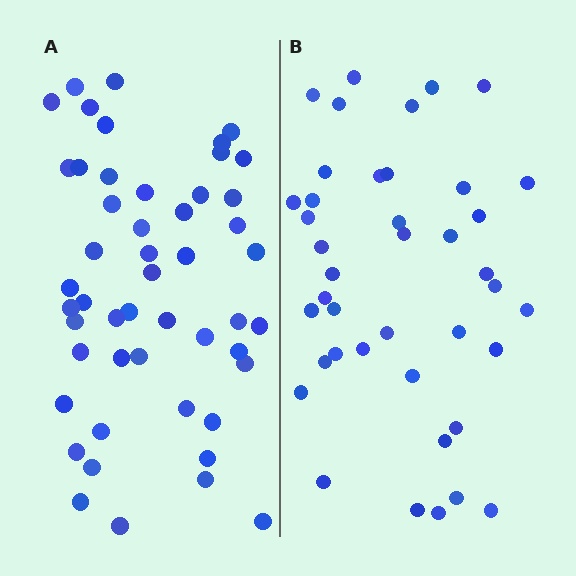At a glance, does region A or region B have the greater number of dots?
Region A (the left region) has more dots.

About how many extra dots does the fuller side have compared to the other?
Region A has roughly 8 or so more dots than region B.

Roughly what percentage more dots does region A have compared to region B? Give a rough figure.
About 20% more.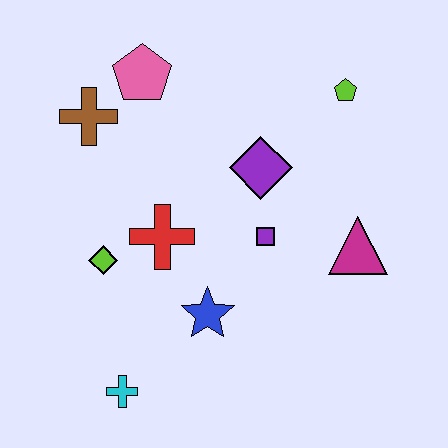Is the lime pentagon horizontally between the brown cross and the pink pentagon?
No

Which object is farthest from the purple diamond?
The cyan cross is farthest from the purple diamond.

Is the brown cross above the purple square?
Yes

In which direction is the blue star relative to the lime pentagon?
The blue star is below the lime pentagon.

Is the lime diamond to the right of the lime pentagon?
No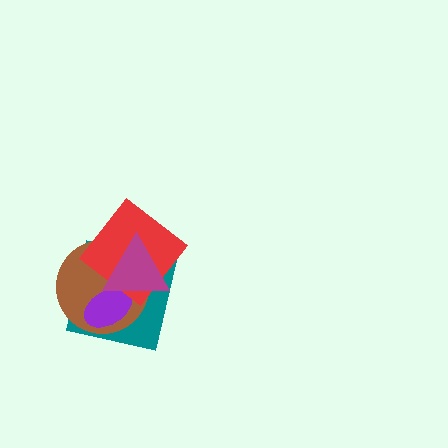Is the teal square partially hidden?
Yes, it is partially covered by another shape.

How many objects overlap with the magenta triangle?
4 objects overlap with the magenta triangle.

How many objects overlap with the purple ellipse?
3 objects overlap with the purple ellipse.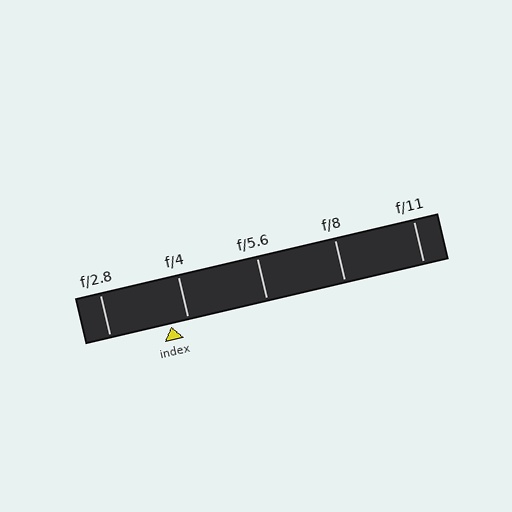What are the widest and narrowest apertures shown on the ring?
The widest aperture shown is f/2.8 and the narrowest is f/11.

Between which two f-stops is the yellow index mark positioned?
The index mark is between f/2.8 and f/4.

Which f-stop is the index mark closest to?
The index mark is closest to f/4.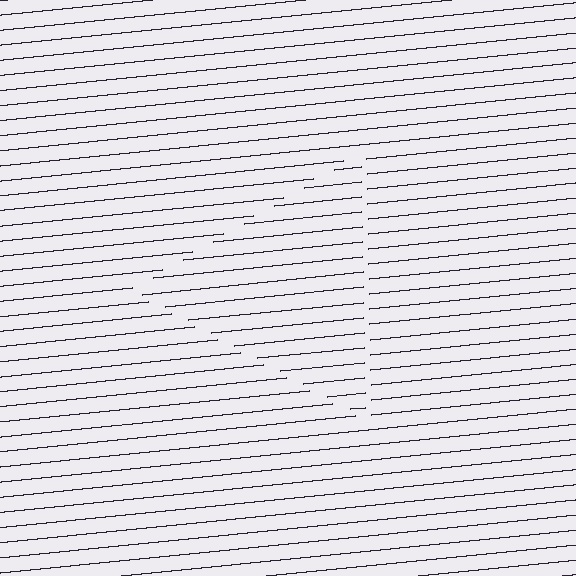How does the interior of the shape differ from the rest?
The interior of the shape contains the same grating, shifted by half a period — the contour is defined by the phase discontinuity where line-ends from the inner and outer gratings abut.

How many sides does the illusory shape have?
3 sides — the line-ends trace a triangle.